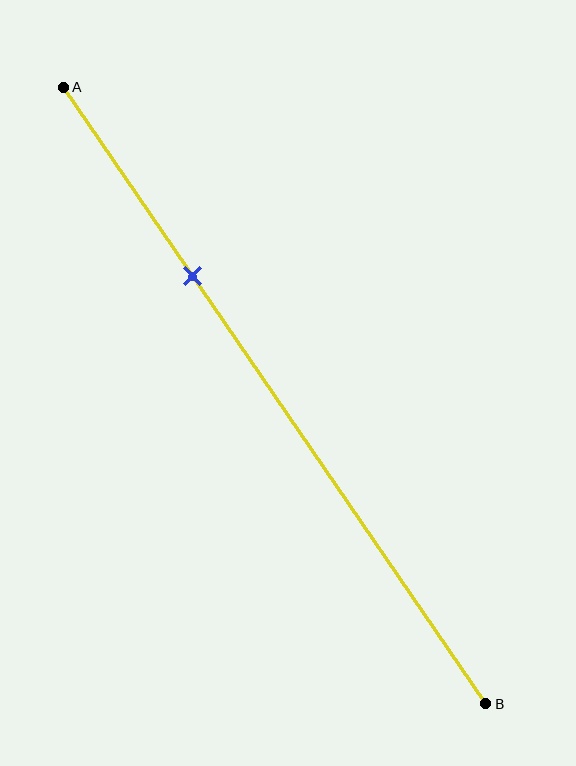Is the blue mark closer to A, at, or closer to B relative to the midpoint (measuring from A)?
The blue mark is closer to point A than the midpoint of segment AB.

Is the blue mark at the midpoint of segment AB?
No, the mark is at about 30% from A, not at the 50% midpoint.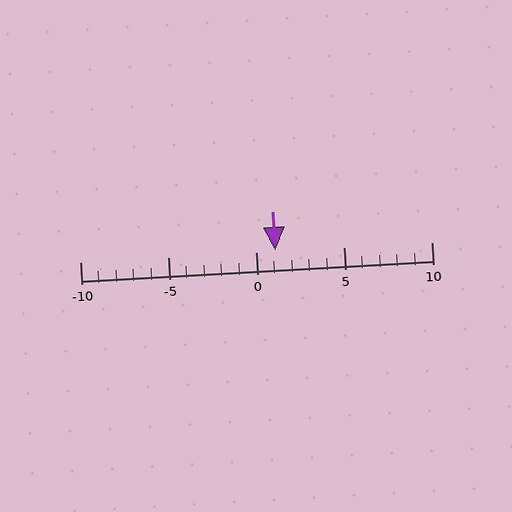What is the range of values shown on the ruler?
The ruler shows values from -10 to 10.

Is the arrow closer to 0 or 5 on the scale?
The arrow is closer to 0.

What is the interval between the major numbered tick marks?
The major tick marks are spaced 5 units apart.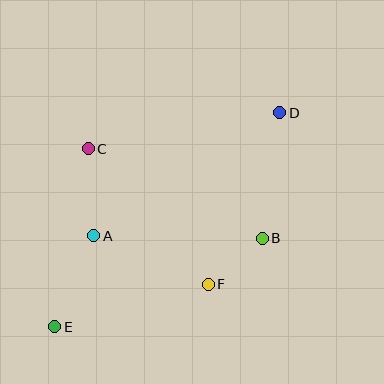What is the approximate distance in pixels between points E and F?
The distance between E and F is approximately 159 pixels.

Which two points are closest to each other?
Points B and F are closest to each other.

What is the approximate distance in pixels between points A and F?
The distance between A and F is approximately 125 pixels.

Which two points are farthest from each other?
Points D and E are farthest from each other.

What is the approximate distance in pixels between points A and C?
The distance between A and C is approximately 87 pixels.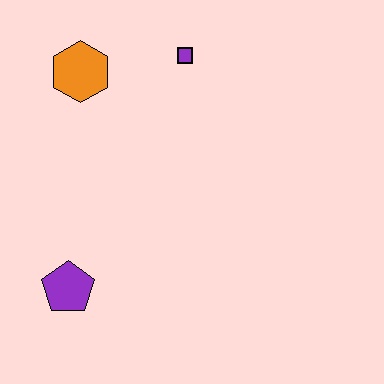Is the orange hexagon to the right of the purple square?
No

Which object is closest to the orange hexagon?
The purple square is closest to the orange hexagon.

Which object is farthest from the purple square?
The purple pentagon is farthest from the purple square.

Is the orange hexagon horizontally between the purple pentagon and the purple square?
Yes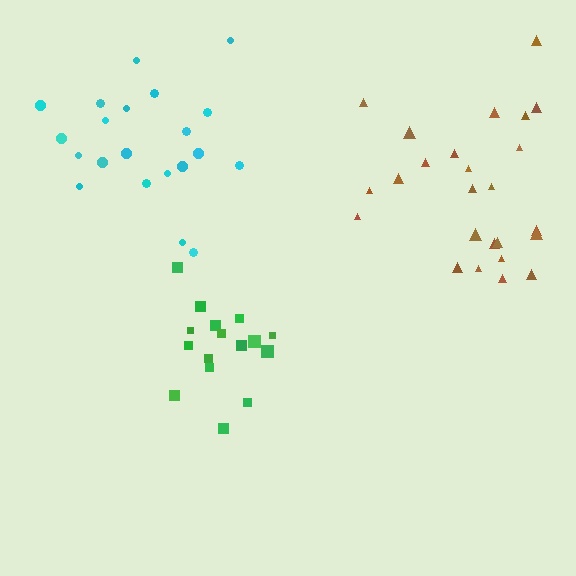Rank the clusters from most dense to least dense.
green, cyan, brown.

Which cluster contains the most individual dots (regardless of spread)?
Brown (25).